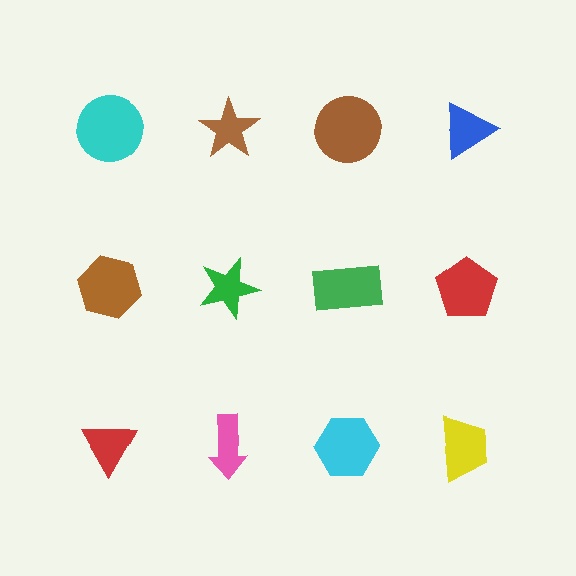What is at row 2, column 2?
A green star.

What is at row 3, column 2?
A pink arrow.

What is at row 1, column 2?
A brown star.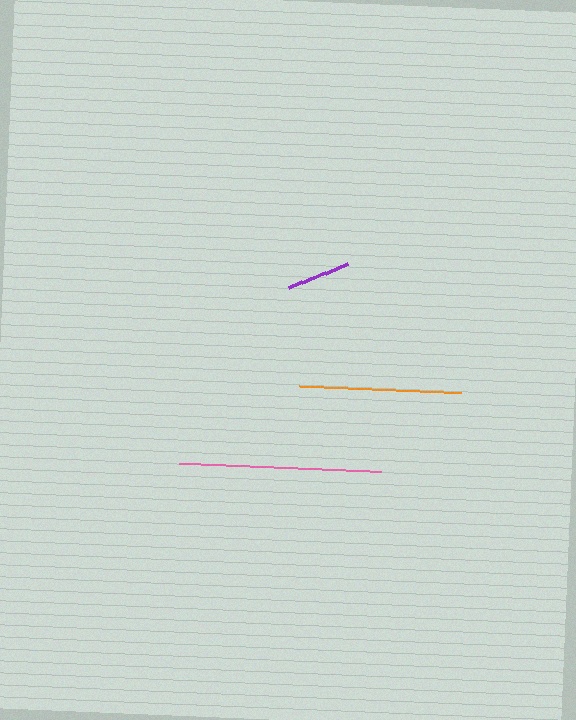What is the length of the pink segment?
The pink segment is approximately 203 pixels long.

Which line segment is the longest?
The pink line is the longest at approximately 203 pixels.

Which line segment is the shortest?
The purple line is the shortest at approximately 64 pixels.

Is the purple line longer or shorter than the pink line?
The pink line is longer than the purple line.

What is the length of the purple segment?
The purple segment is approximately 64 pixels long.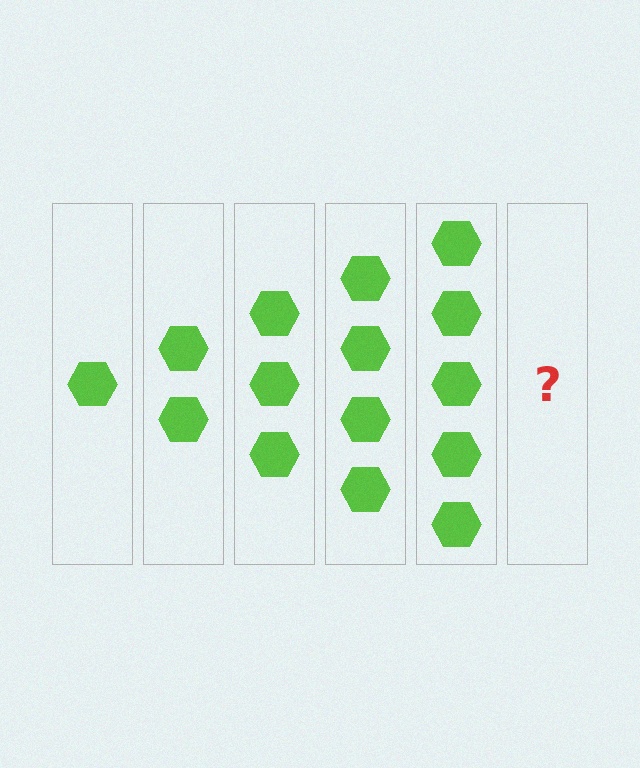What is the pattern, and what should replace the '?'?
The pattern is that each step adds one more hexagon. The '?' should be 6 hexagons.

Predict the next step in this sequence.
The next step is 6 hexagons.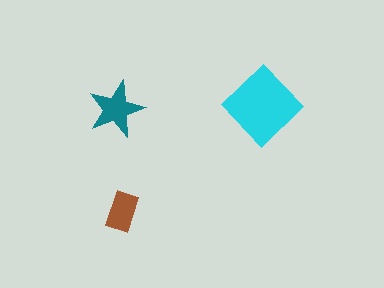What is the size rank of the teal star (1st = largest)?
2nd.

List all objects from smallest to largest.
The brown rectangle, the teal star, the cyan diamond.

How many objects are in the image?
There are 3 objects in the image.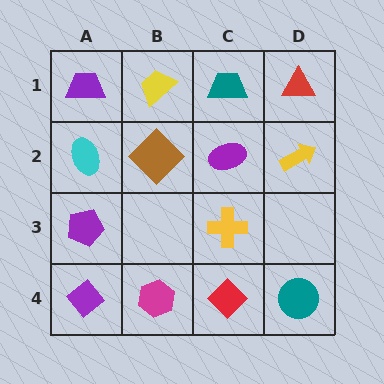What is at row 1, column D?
A red triangle.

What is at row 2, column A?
A cyan ellipse.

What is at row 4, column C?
A red diamond.